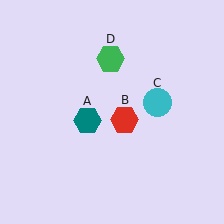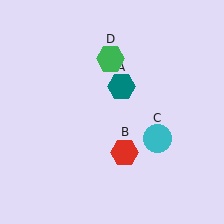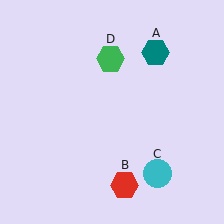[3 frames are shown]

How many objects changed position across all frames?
3 objects changed position: teal hexagon (object A), red hexagon (object B), cyan circle (object C).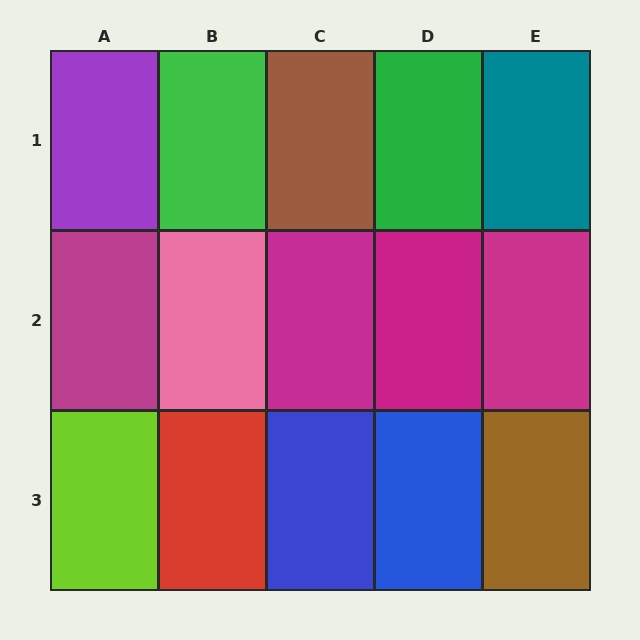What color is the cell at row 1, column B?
Green.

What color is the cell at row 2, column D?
Magenta.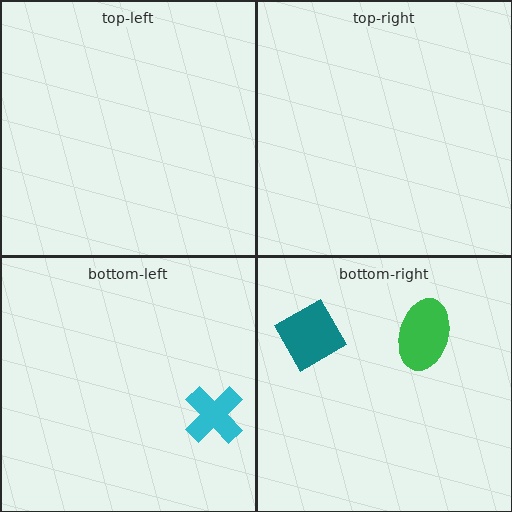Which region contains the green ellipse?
The bottom-right region.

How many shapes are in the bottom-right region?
2.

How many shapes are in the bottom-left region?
1.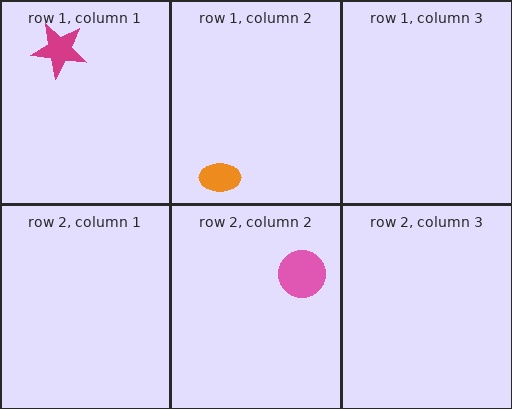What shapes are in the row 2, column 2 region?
The pink circle.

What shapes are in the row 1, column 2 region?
The orange ellipse.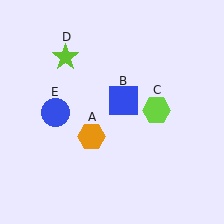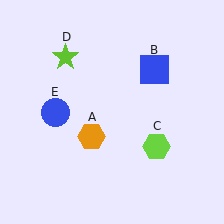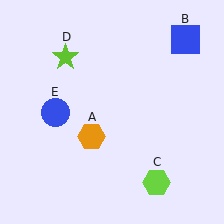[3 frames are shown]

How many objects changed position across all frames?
2 objects changed position: blue square (object B), lime hexagon (object C).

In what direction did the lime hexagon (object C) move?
The lime hexagon (object C) moved down.